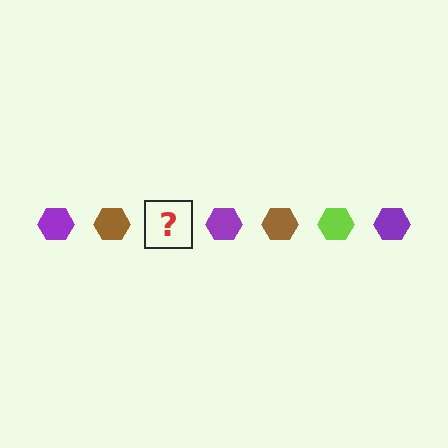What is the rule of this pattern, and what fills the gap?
The rule is that the pattern cycles through purple, brown, lime hexagons. The gap should be filled with a lime hexagon.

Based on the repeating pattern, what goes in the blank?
The blank should be a lime hexagon.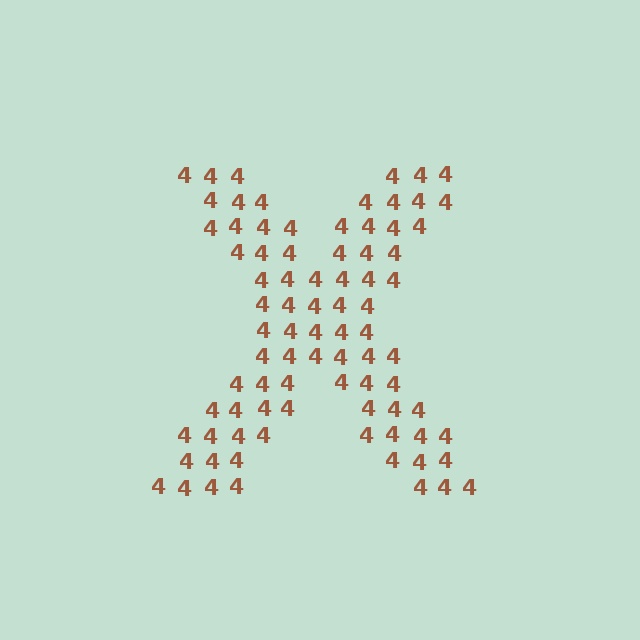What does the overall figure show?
The overall figure shows the letter X.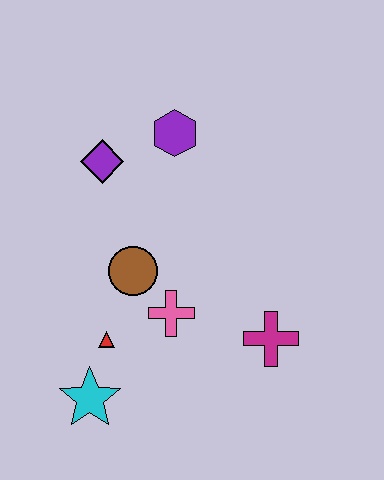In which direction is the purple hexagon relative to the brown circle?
The purple hexagon is above the brown circle.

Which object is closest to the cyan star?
The red triangle is closest to the cyan star.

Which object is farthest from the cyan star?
The purple hexagon is farthest from the cyan star.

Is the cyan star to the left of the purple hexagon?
Yes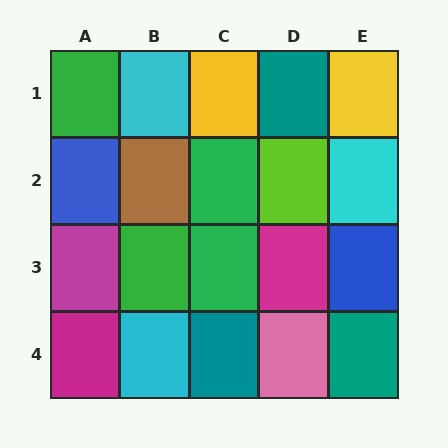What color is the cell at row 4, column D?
Pink.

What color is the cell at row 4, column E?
Teal.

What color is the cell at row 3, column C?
Green.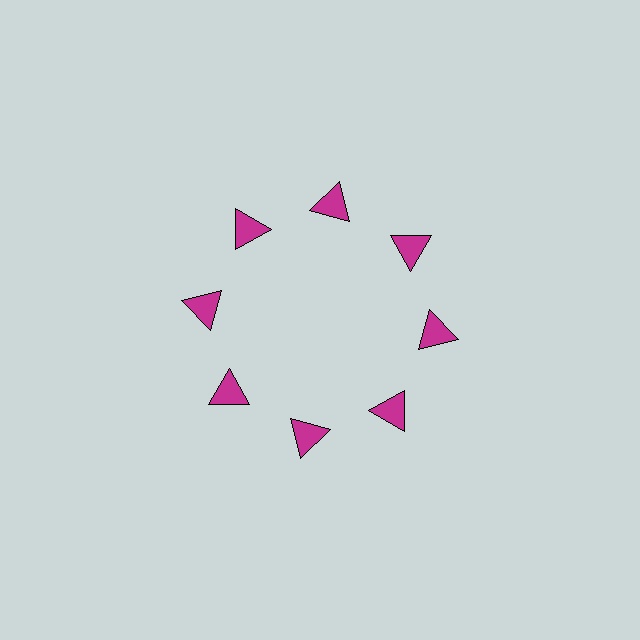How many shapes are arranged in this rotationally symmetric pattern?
There are 8 shapes, arranged in 8 groups of 1.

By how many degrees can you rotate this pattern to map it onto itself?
The pattern maps onto itself every 45 degrees of rotation.